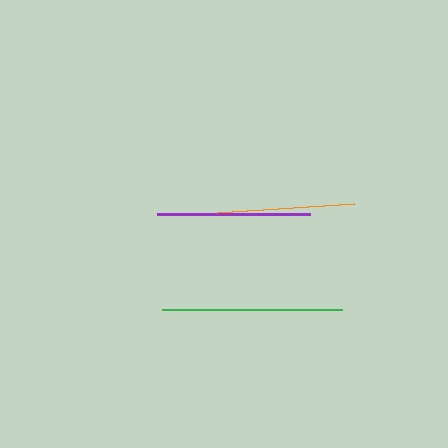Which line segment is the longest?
The green line is the longest at approximately 180 pixels.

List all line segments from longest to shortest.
From longest to shortest: green, purple, orange.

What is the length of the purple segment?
The purple segment is approximately 153 pixels long.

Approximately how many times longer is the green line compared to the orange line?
The green line is approximately 1.3 times the length of the orange line.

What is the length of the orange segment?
The orange segment is approximately 137 pixels long.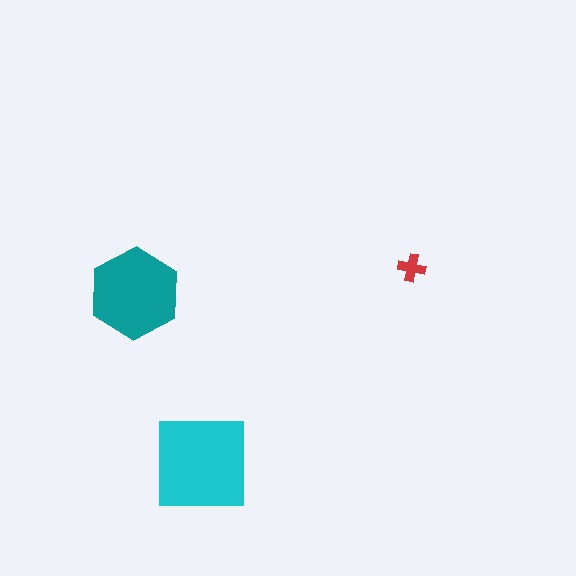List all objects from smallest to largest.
The red cross, the teal hexagon, the cyan square.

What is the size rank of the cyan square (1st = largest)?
1st.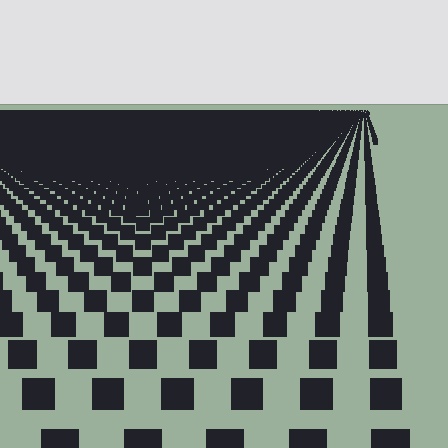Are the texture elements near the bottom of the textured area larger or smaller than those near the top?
Larger. Near the bottom, elements are closer to the viewer and appear at a bigger on-screen size.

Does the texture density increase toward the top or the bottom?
Density increases toward the top.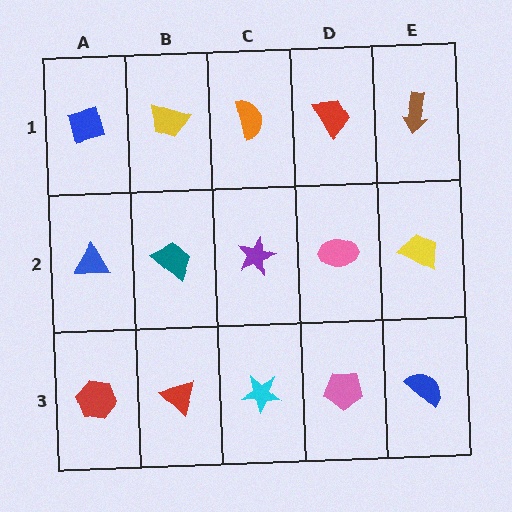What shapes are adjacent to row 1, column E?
A yellow trapezoid (row 2, column E), a red trapezoid (row 1, column D).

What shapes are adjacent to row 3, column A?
A blue triangle (row 2, column A), a red triangle (row 3, column B).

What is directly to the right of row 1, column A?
A yellow trapezoid.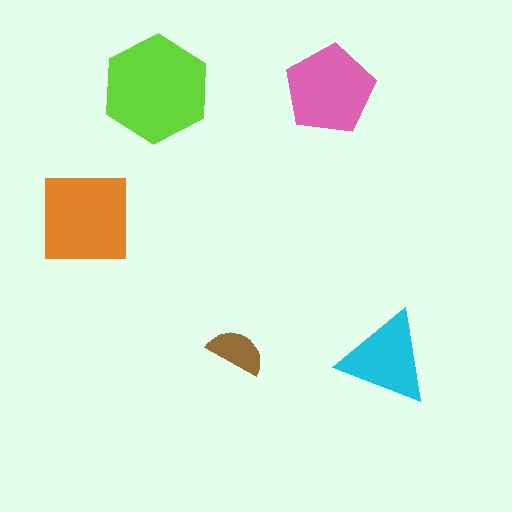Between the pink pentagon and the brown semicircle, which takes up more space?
The pink pentagon.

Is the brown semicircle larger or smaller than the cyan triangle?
Smaller.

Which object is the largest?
The lime hexagon.